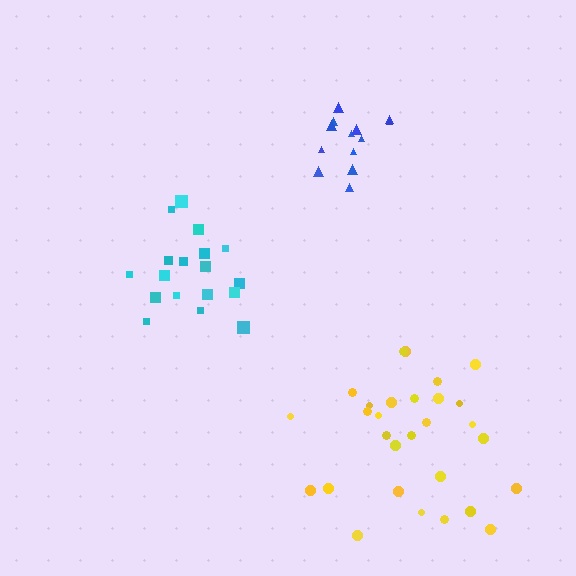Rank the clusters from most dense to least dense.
blue, cyan, yellow.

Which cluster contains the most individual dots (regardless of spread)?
Yellow (29).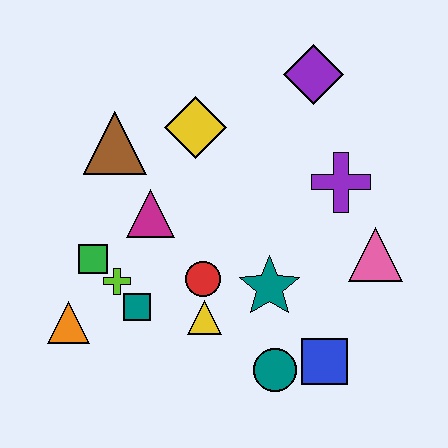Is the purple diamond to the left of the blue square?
Yes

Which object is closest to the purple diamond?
The purple cross is closest to the purple diamond.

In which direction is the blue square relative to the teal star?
The blue square is below the teal star.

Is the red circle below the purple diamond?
Yes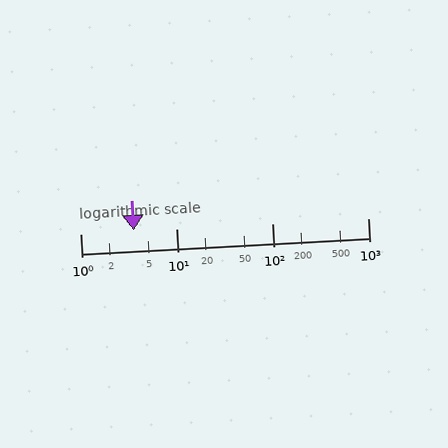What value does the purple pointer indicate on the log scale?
The pointer indicates approximately 3.6.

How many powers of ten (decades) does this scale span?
The scale spans 3 decades, from 1 to 1000.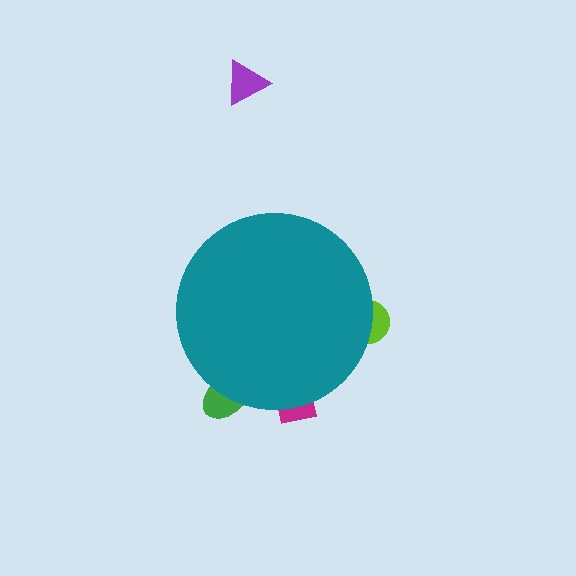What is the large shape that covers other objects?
A teal circle.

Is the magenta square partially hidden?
Yes, the magenta square is partially hidden behind the teal circle.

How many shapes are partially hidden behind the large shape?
3 shapes are partially hidden.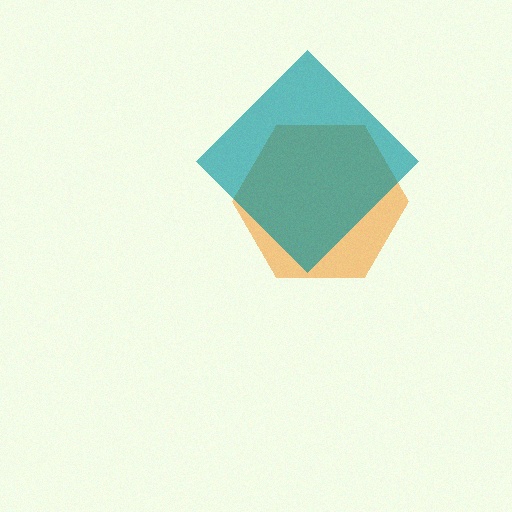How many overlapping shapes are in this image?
There are 2 overlapping shapes in the image.